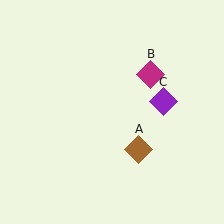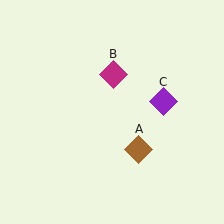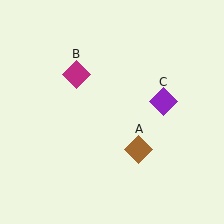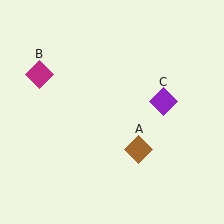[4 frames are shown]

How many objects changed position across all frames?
1 object changed position: magenta diamond (object B).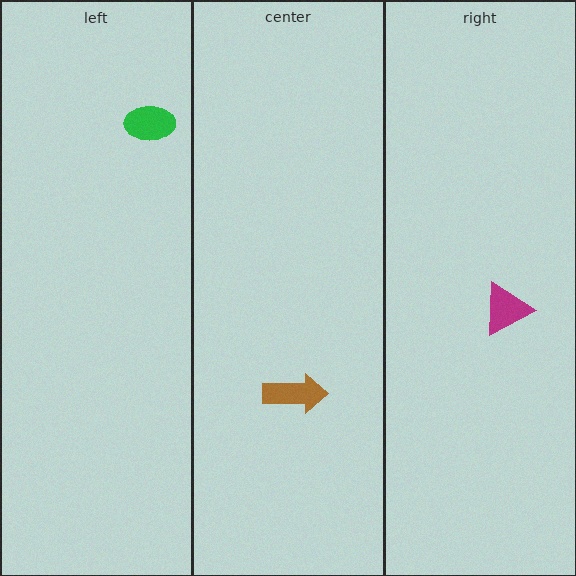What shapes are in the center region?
The brown arrow.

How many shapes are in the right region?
1.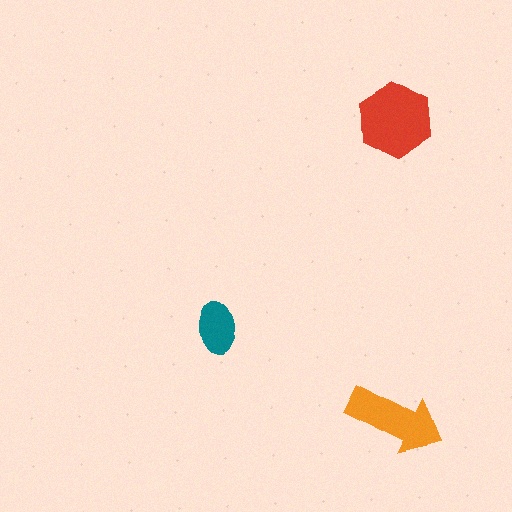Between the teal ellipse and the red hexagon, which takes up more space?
The red hexagon.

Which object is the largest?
The red hexagon.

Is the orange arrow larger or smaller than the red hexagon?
Smaller.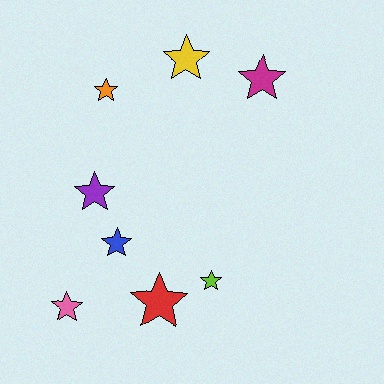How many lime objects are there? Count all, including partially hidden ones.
There is 1 lime object.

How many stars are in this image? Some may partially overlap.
There are 8 stars.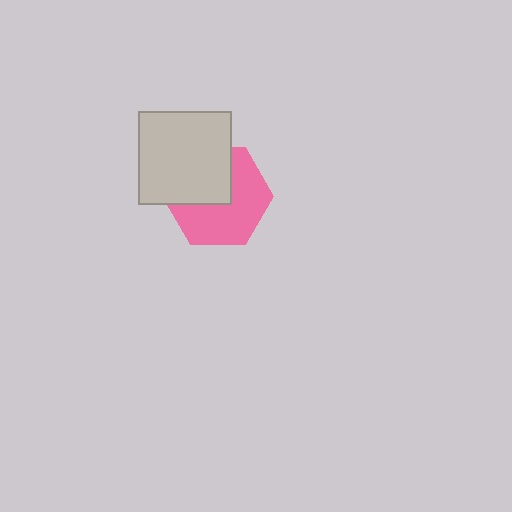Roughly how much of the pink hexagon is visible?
About half of it is visible (roughly 60%).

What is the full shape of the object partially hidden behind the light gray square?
The partially hidden object is a pink hexagon.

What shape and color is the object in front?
The object in front is a light gray square.